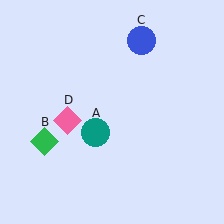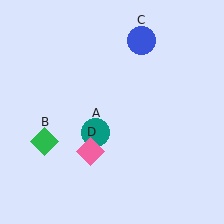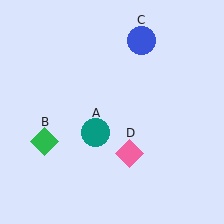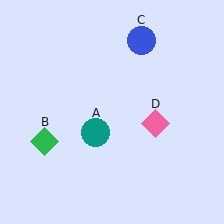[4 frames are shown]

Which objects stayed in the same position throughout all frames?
Teal circle (object A) and green diamond (object B) and blue circle (object C) remained stationary.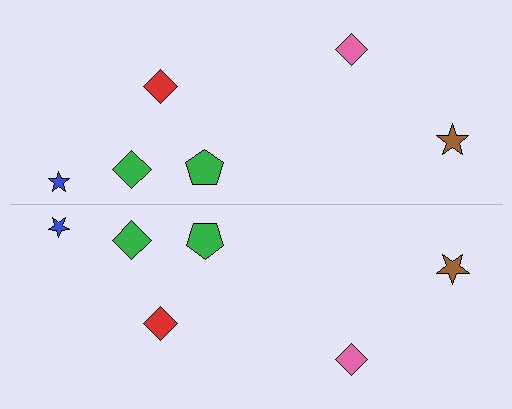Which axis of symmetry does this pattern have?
The pattern has a horizontal axis of symmetry running through the center of the image.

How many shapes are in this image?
There are 12 shapes in this image.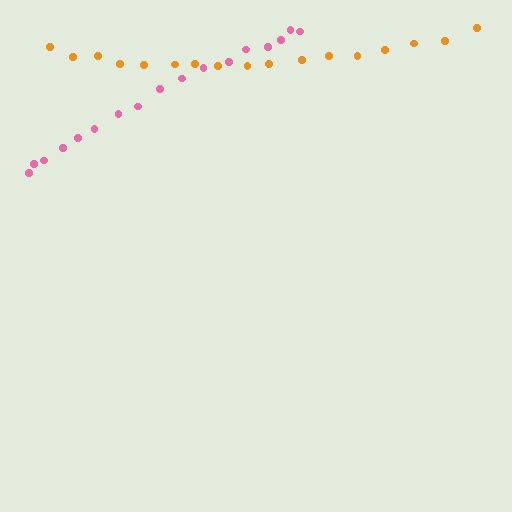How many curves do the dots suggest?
There are 2 distinct paths.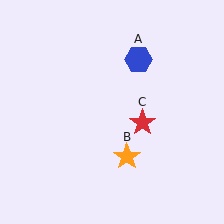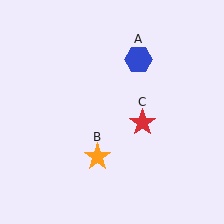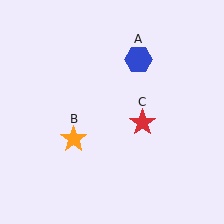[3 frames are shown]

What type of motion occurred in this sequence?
The orange star (object B) rotated clockwise around the center of the scene.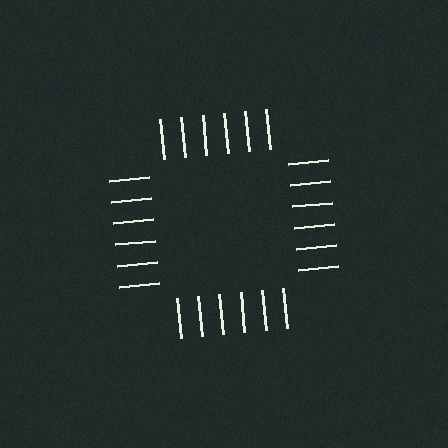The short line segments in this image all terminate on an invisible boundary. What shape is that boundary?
An illusory square — the line segments terminate on its edges but no continuous stroke is drawn.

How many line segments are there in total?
24 — 6 along each of the 4 edges.